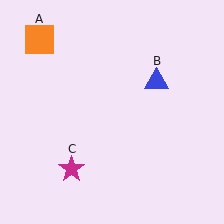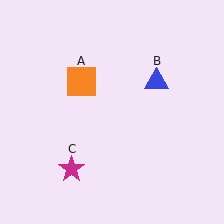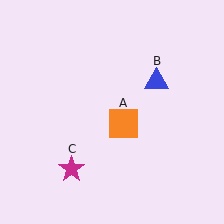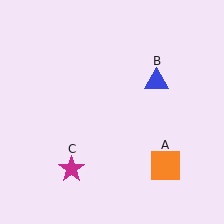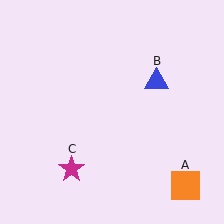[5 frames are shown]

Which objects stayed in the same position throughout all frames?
Blue triangle (object B) and magenta star (object C) remained stationary.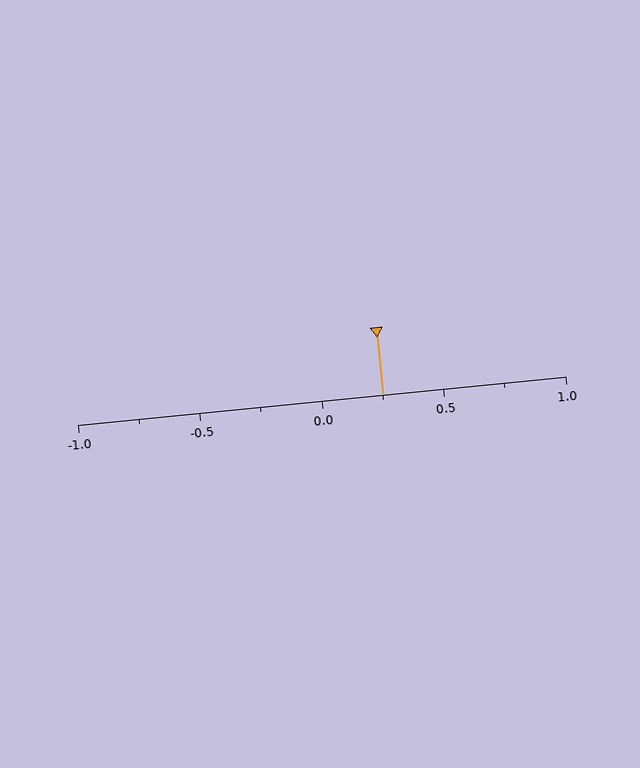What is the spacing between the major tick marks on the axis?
The major ticks are spaced 0.5 apart.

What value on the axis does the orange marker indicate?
The marker indicates approximately 0.25.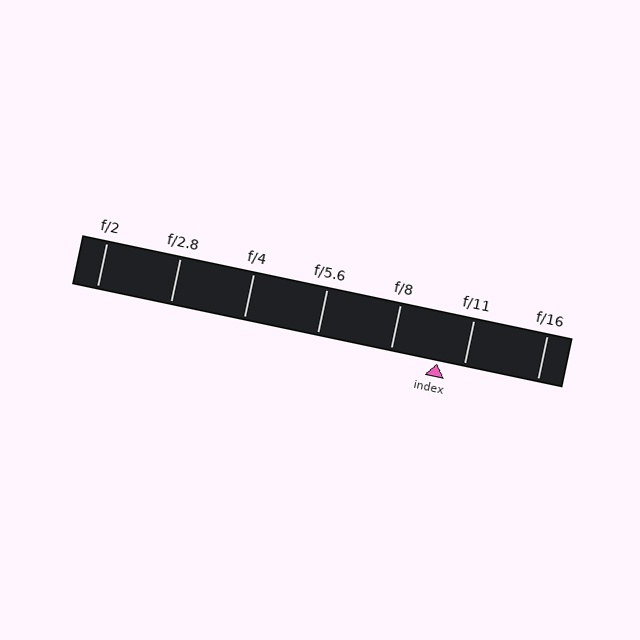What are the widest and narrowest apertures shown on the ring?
The widest aperture shown is f/2 and the narrowest is f/16.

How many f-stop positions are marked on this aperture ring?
There are 7 f-stop positions marked.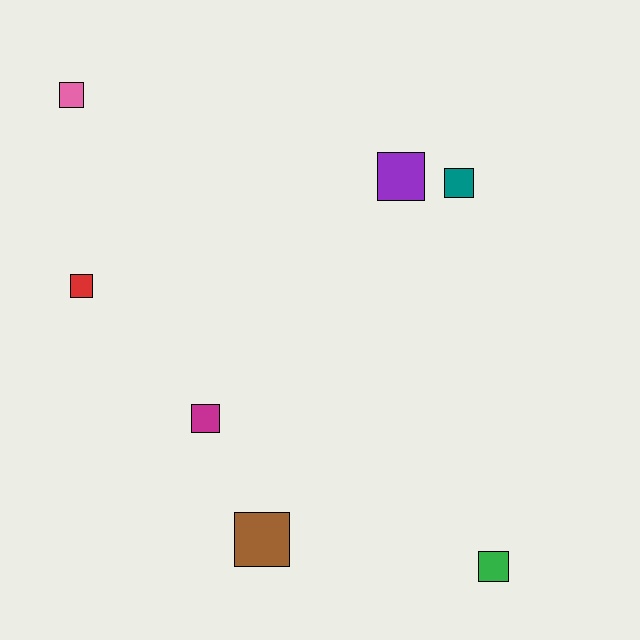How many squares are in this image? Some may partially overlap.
There are 7 squares.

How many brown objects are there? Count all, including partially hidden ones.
There is 1 brown object.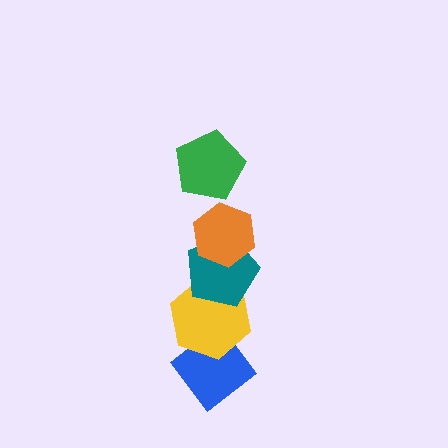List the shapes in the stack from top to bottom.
From top to bottom: the green pentagon, the orange hexagon, the teal pentagon, the yellow hexagon, the blue diamond.